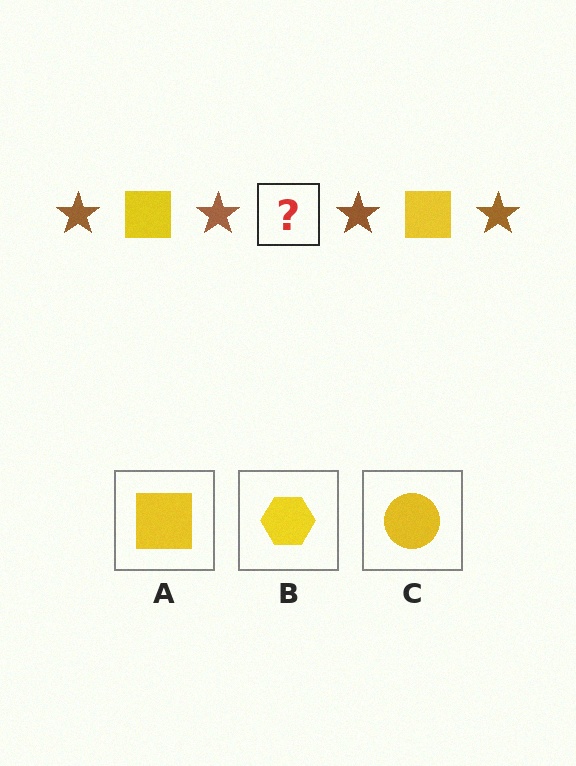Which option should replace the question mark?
Option A.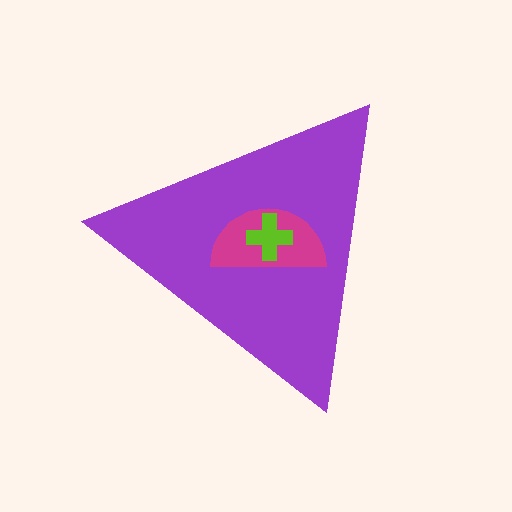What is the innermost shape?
The lime cross.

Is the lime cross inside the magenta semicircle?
Yes.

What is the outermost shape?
The purple triangle.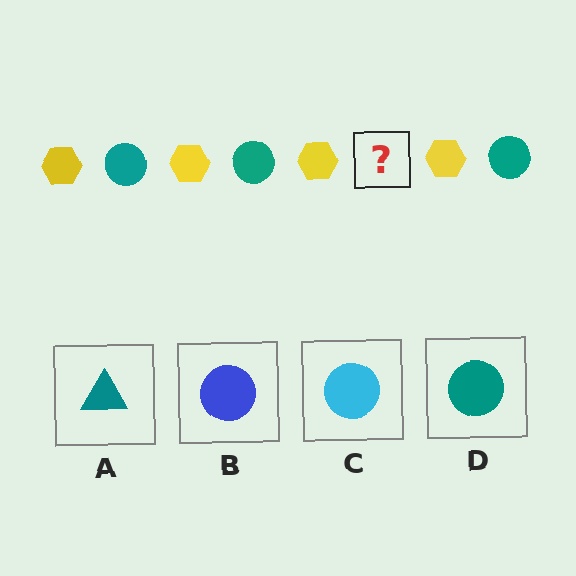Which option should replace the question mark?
Option D.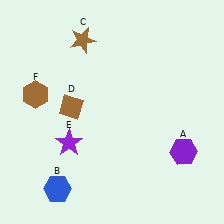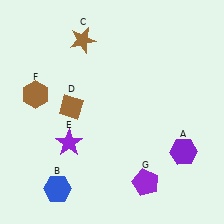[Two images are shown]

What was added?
A purple pentagon (G) was added in Image 2.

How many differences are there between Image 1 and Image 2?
There is 1 difference between the two images.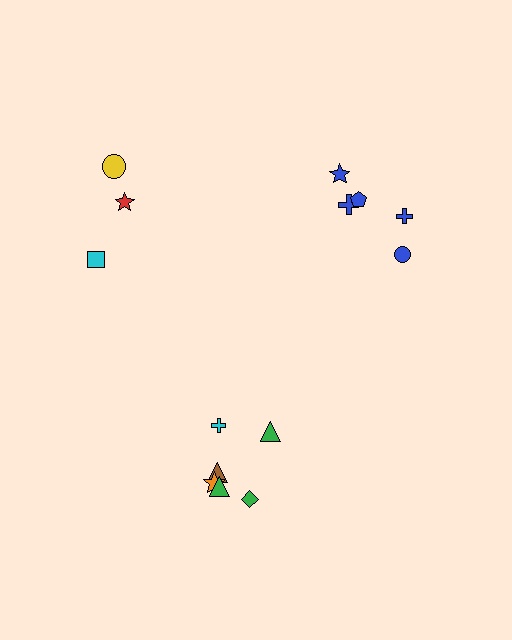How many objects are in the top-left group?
There are 3 objects.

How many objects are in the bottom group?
There are 6 objects.